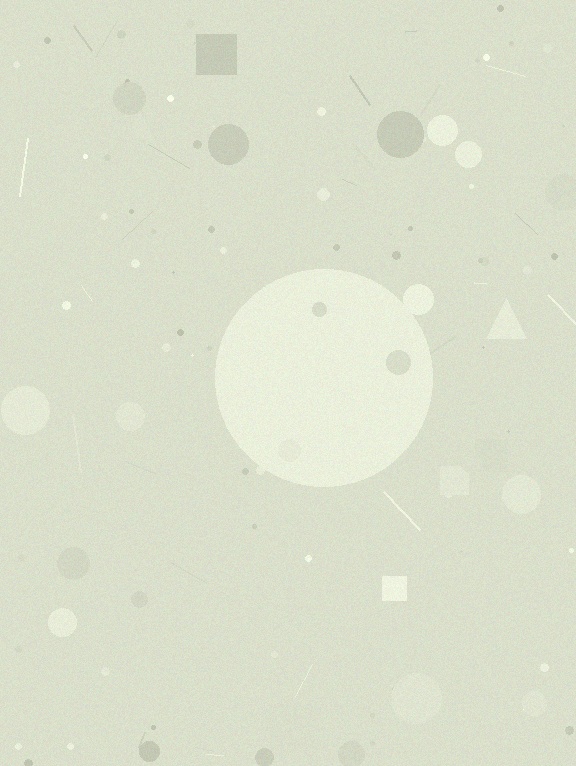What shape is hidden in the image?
A circle is hidden in the image.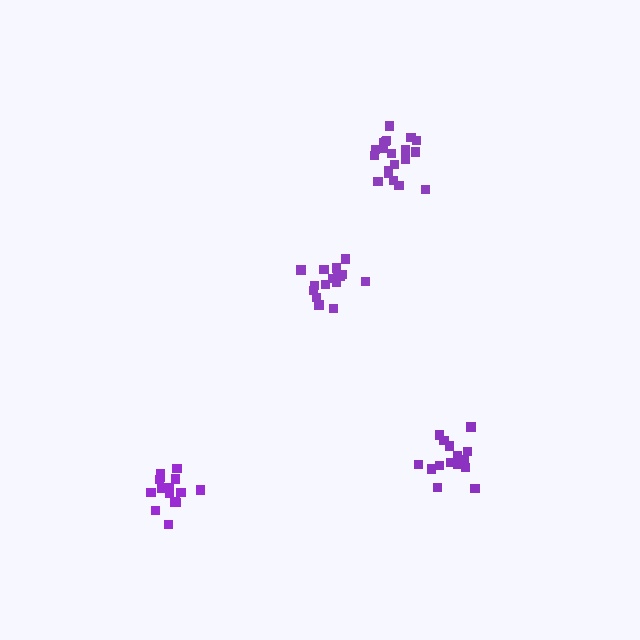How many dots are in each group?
Group 1: 16 dots, Group 2: 20 dots, Group 3: 16 dots, Group 4: 15 dots (67 total).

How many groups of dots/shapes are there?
There are 4 groups.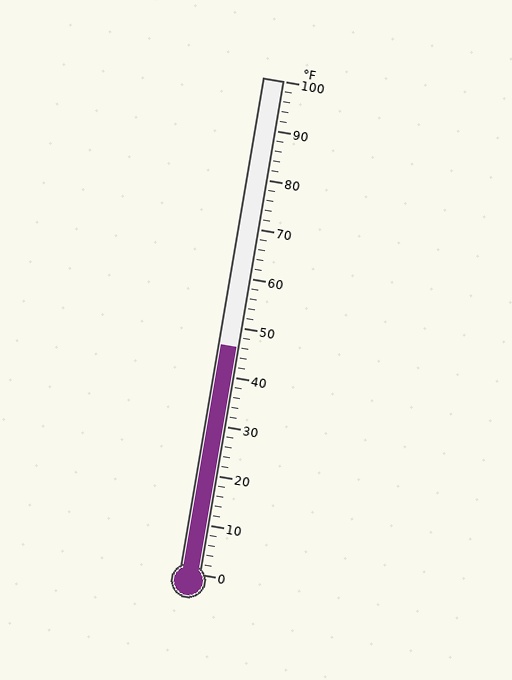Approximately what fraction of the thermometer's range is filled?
The thermometer is filled to approximately 45% of its range.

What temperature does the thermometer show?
The thermometer shows approximately 46°F.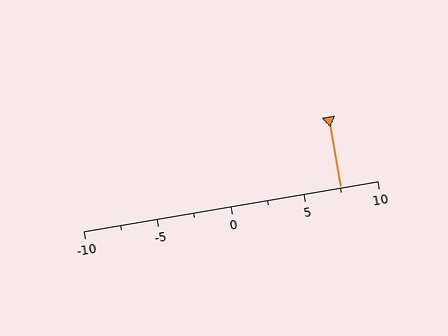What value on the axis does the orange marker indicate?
The marker indicates approximately 7.5.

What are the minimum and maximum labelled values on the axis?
The axis runs from -10 to 10.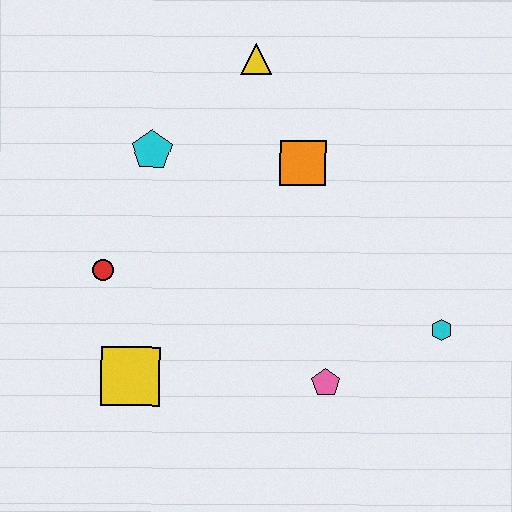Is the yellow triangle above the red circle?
Yes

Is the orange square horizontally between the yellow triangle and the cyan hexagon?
Yes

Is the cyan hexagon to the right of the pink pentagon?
Yes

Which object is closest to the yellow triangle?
The orange square is closest to the yellow triangle.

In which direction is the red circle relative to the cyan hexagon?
The red circle is to the left of the cyan hexagon.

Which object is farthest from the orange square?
The yellow square is farthest from the orange square.